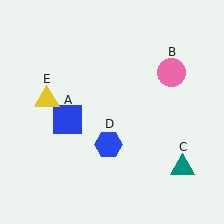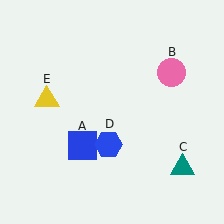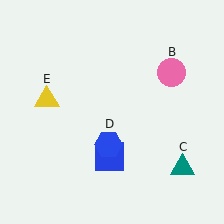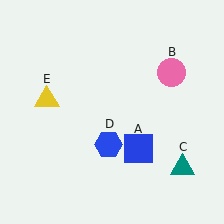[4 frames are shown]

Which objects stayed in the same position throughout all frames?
Pink circle (object B) and teal triangle (object C) and blue hexagon (object D) and yellow triangle (object E) remained stationary.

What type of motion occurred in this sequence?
The blue square (object A) rotated counterclockwise around the center of the scene.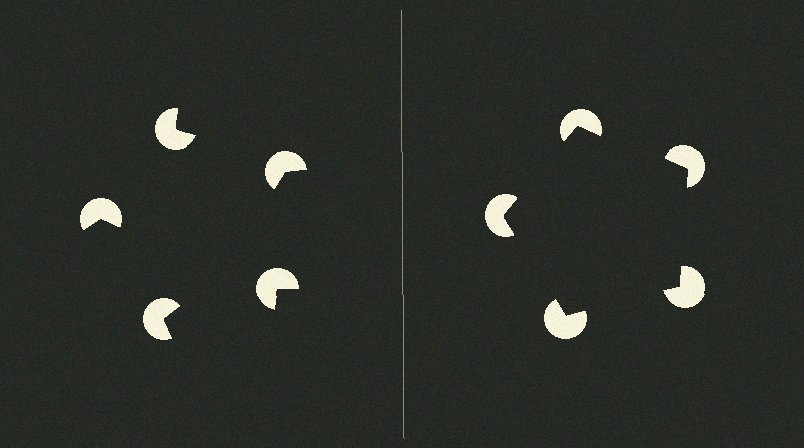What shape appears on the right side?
An illusory pentagon.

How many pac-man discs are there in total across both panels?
10 — 5 on each side.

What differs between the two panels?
The pac-man discs are positioned identically on both sides; only the wedge orientations differ. On the right they align to a pentagon; on the left they are misaligned.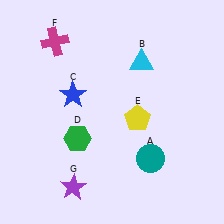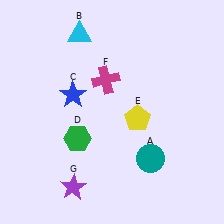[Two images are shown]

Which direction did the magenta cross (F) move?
The magenta cross (F) moved right.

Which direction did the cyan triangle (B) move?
The cyan triangle (B) moved left.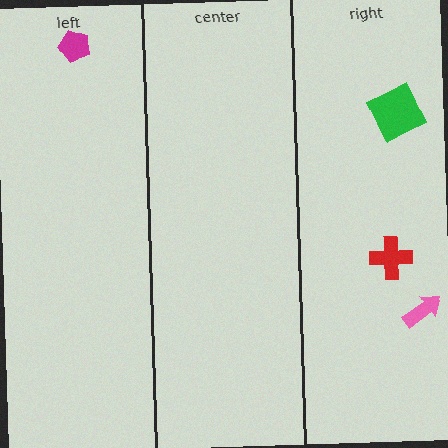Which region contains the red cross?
The right region.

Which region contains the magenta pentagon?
The left region.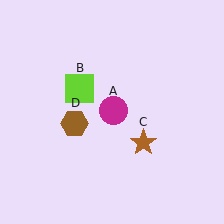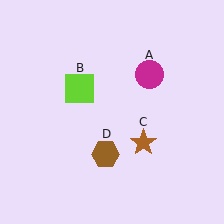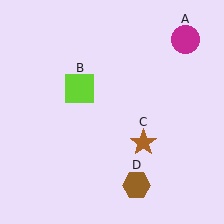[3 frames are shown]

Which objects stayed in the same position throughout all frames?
Lime square (object B) and brown star (object C) remained stationary.